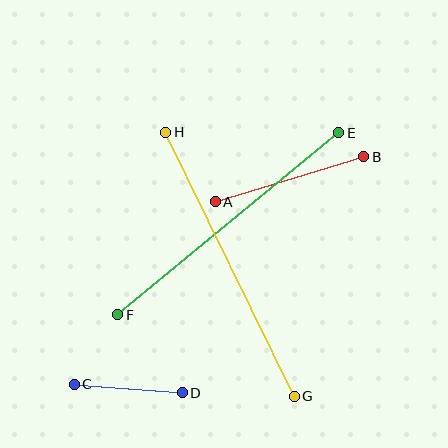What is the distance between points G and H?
The distance is approximately 294 pixels.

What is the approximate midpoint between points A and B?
The midpoint is at approximately (290, 179) pixels.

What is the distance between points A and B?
The distance is approximately 155 pixels.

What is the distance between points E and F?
The distance is approximately 286 pixels.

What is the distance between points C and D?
The distance is approximately 108 pixels.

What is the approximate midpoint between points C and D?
The midpoint is at approximately (128, 389) pixels.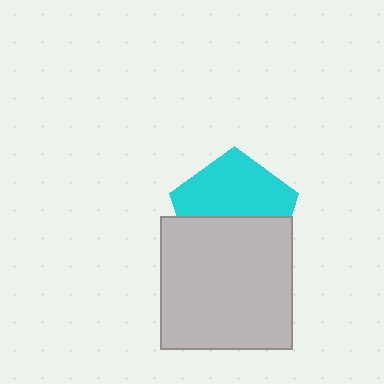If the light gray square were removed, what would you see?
You would see the complete cyan pentagon.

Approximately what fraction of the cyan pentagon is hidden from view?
Roughly 48% of the cyan pentagon is hidden behind the light gray square.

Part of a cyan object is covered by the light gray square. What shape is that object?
It is a pentagon.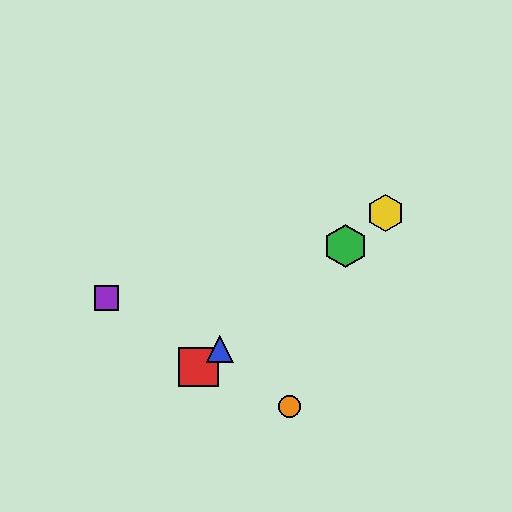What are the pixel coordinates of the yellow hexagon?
The yellow hexagon is at (386, 213).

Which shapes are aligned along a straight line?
The red square, the blue triangle, the green hexagon, the yellow hexagon are aligned along a straight line.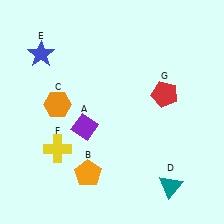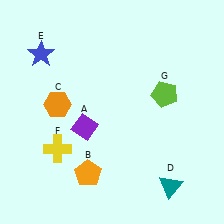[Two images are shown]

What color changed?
The pentagon (G) changed from red in Image 1 to lime in Image 2.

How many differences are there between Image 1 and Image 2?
There is 1 difference between the two images.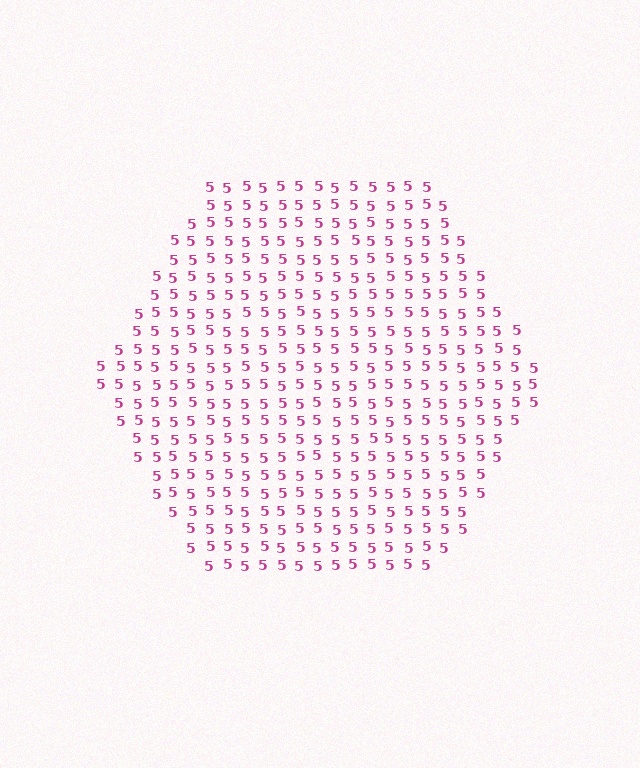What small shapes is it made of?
It is made of small digit 5's.